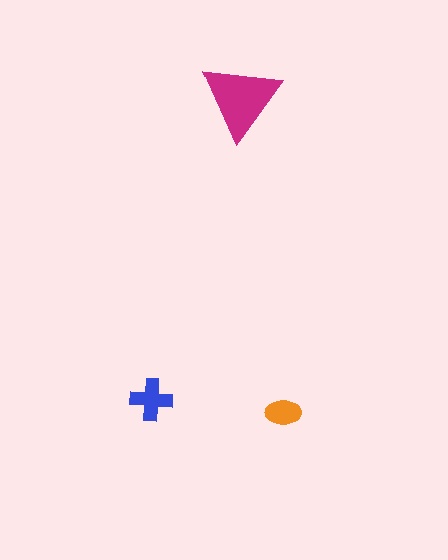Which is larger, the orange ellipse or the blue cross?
The blue cross.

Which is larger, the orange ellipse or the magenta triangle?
The magenta triangle.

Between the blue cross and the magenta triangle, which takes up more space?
The magenta triangle.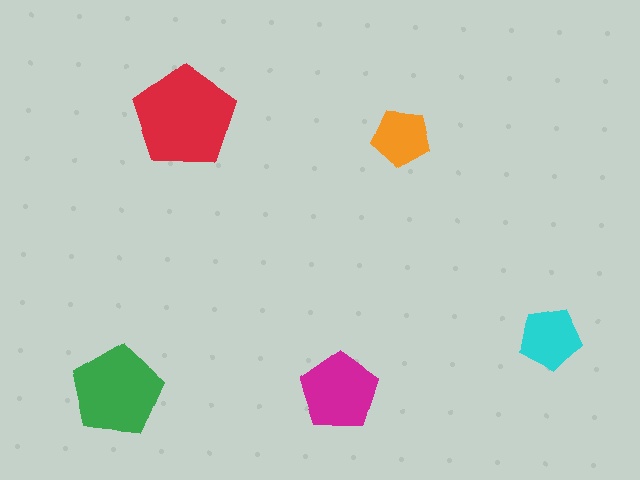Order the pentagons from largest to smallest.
the red one, the green one, the magenta one, the cyan one, the orange one.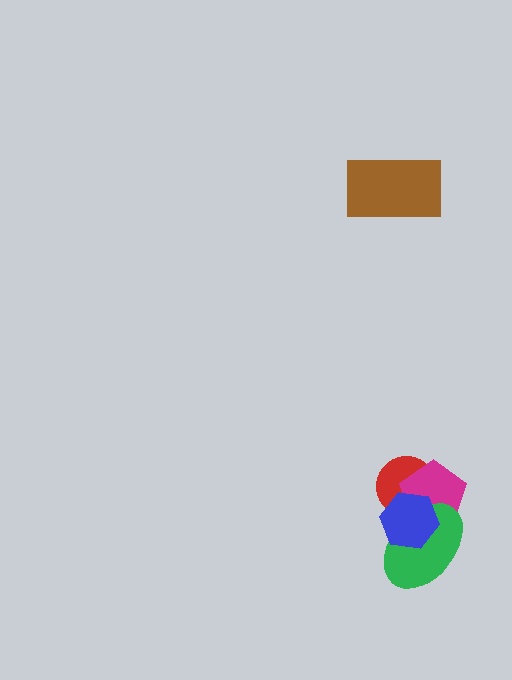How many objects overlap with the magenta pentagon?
3 objects overlap with the magenta pentagon.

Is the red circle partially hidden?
Yes, it is partially covered by another shape.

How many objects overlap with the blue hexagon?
3 objects overlap with the blue hexagon.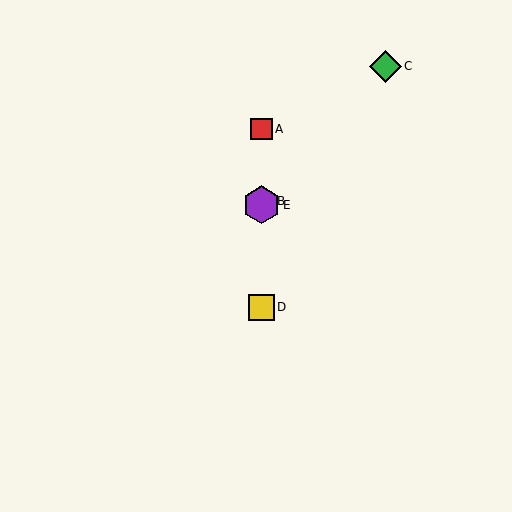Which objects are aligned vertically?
Objects A, B, D, E are aligned vertically.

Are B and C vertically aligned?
No, B is at x≈262 and C is at x≈385.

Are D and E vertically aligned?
Yes, both are at x≈262.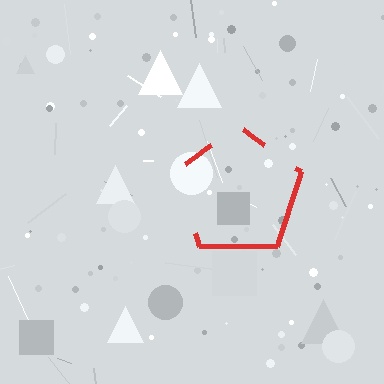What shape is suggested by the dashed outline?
The dashed outline suggests a pentagon.